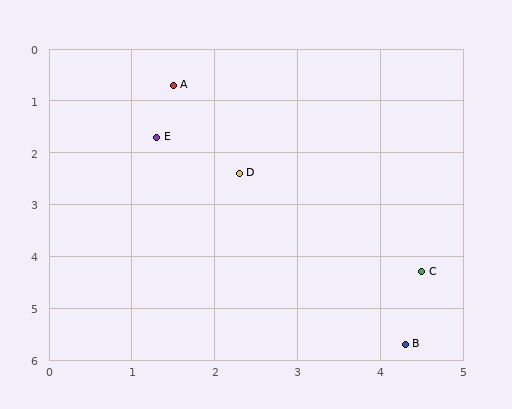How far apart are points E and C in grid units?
Points E and C are about 4.1 grid units apart.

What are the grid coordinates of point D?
Point D is at approximately (2.3, 2.4).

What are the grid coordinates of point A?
Point A is at approximately (1.5, 0.7).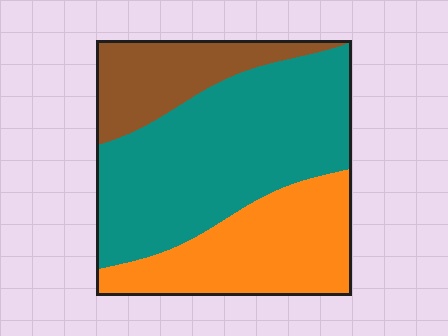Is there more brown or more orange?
Orange.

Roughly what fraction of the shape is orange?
Orange takes up about one third (1/3) of the shape.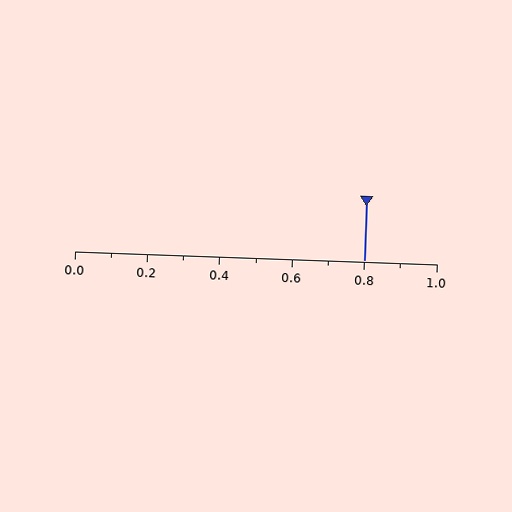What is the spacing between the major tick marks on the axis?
The major ticks are spaced 0.2 apart.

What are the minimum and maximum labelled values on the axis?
The axis runs from 0.0 to 1.0.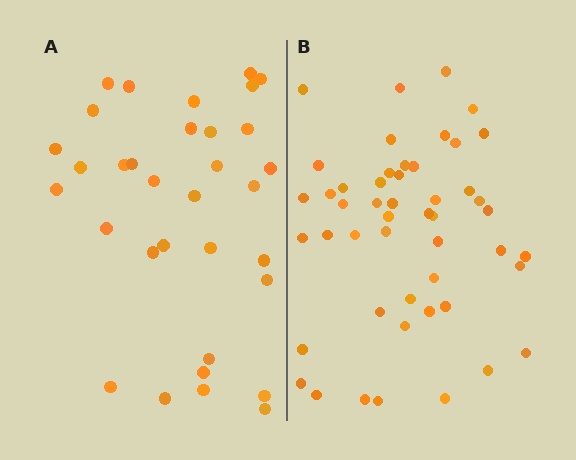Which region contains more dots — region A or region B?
Region B (the right region) has more dots.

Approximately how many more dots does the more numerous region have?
Region B has approximately 15 more dots than region A.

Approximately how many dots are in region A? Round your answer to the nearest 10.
About 30 dots. (The exact count is 33, which rounds to 30.)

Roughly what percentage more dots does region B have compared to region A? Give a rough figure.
About 50% more.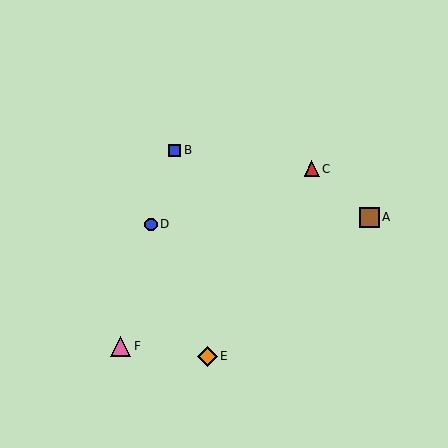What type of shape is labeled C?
Shape C is a red triangle.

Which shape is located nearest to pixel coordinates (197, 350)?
The orange diamond (labeled E) at (207, 356) is nearest to that location.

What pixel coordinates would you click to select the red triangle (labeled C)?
Click at (312, 169) to select the red triangle C.